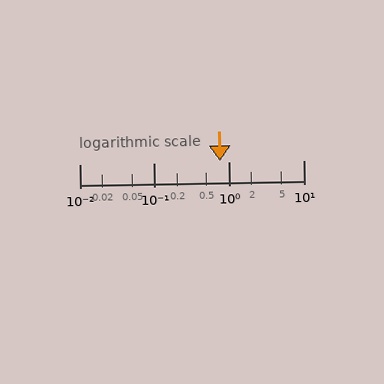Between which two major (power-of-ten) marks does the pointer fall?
The pointer is between 0.1 and 1.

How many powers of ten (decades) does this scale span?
The scale spans 3 decades, from 0.01 to 10.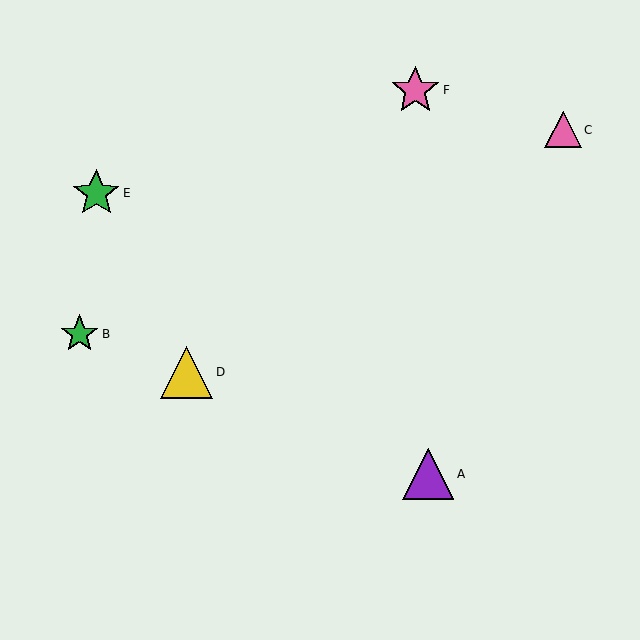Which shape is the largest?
The yellow triangle (labeled D) is the largest.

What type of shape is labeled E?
Shape E is a green star.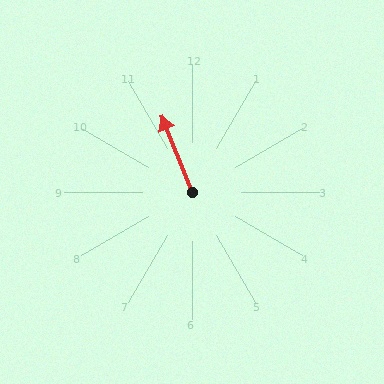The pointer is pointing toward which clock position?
Roughly 11 o'clock.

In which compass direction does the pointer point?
North.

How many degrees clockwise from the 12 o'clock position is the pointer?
Approximately 338 degrees.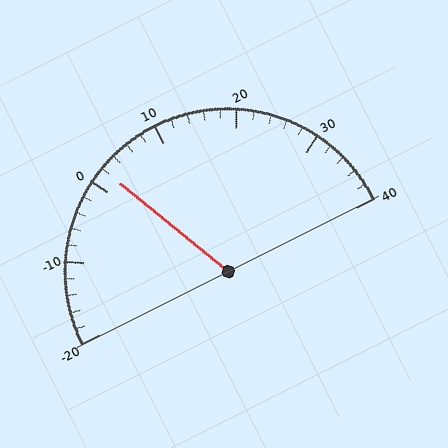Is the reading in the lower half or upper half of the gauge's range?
The reading is in the lower half of the range (-20 to 40).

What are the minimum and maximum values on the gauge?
The gauge ranges from -20 to 40.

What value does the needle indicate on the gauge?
The needle indicates approximately 2.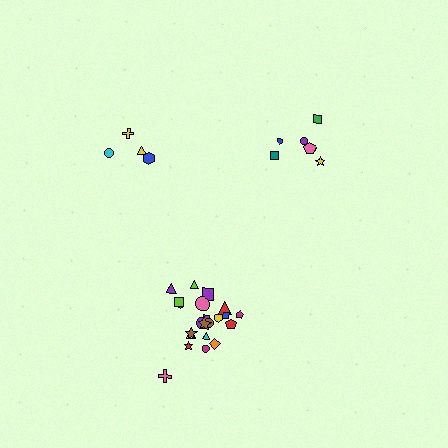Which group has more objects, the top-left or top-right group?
The top-right group.